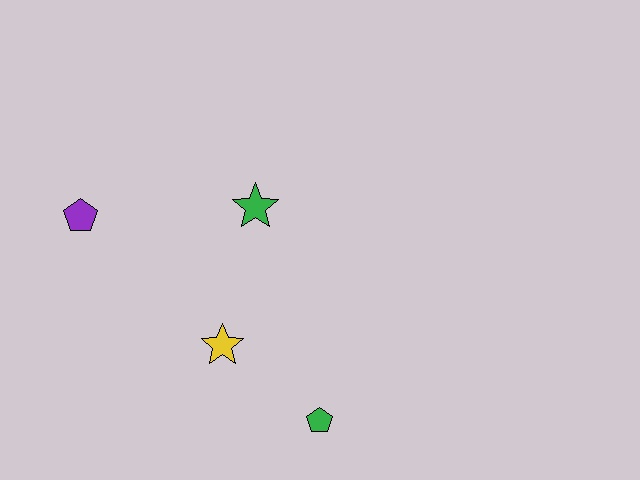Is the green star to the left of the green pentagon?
Yes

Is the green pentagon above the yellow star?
No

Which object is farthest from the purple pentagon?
The green pentagon is farthest from the purple pentagon.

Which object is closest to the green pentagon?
The yellow star is closest to the green pentagon.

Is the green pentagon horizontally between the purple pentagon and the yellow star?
No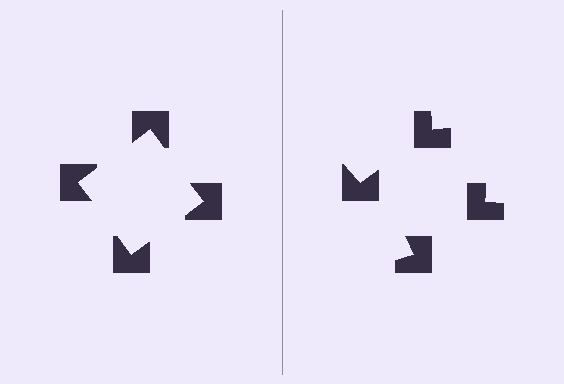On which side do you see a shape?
An illusory square appears on the left side. On the right side the wedge cuts are rotated, so no coherent shape forms.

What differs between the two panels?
The notched squares are positioned identically on both sides; only the wedge orientations differ. On the left they align to a square; on the right they are misaligned.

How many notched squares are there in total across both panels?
8 — 4 on each side.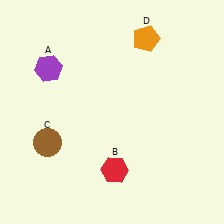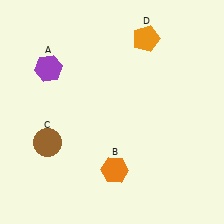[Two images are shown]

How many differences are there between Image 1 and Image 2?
There is 1 difference between the two images.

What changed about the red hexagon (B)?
In Image 1, B is red. In Image 2, it changed to orange.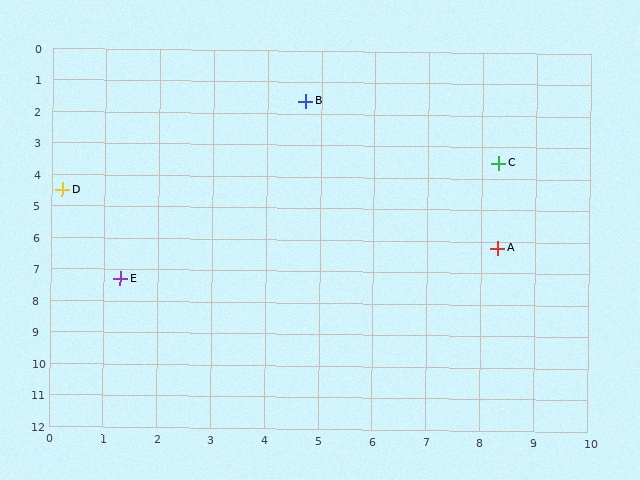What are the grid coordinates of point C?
Point C is at approximately (8.3, 3.5).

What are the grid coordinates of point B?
Point B is at approximately (4.7, 1.6).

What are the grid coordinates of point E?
Point E is at approximately (1.3, 7.3).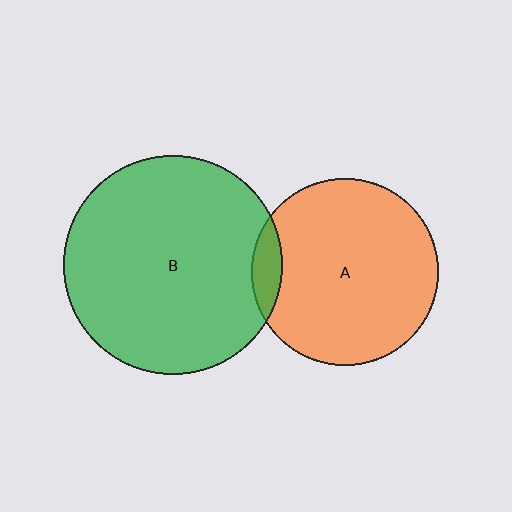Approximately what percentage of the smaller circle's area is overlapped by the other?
Approximately 10%.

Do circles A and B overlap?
Yes.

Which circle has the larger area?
Circle B (green).